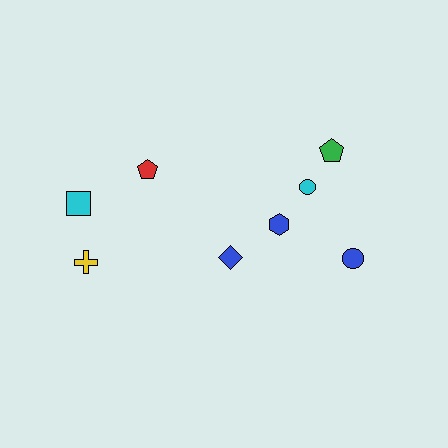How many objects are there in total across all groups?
There are 8 objects.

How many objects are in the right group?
There are 5 objects.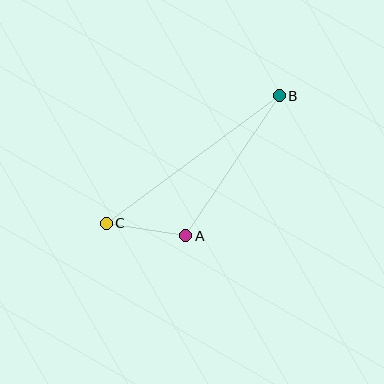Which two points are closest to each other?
Points A and C are closest to each other.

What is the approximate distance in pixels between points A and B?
The distance between A and B is approximately 168 pixels.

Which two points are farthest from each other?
Points B and C are farthest from each other.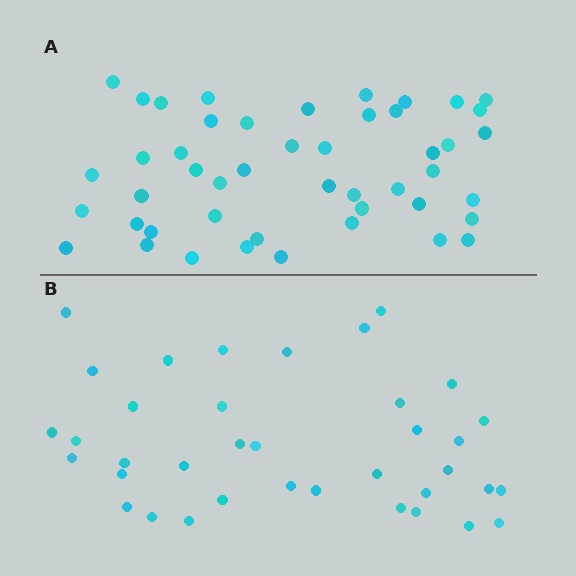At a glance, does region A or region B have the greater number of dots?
Region A (the top region) has more dots.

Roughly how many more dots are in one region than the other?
Region A has roughly 10 or so more dots than region B.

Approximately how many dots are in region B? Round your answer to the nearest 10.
About 40 dots. (The exact count is 37, which rounds to 40.)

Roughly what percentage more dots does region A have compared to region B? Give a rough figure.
About 25% more.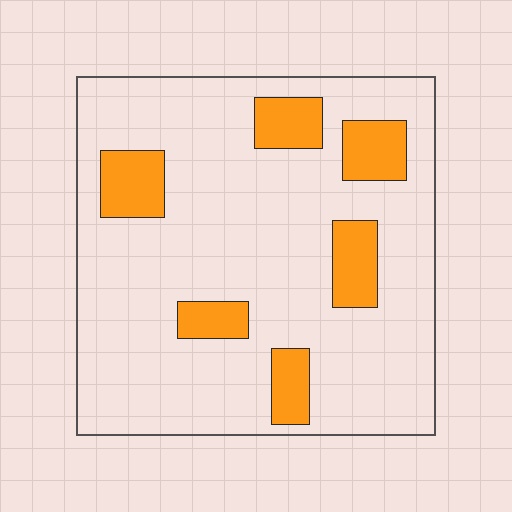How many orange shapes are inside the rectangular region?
6.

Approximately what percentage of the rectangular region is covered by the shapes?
Approximately 15%.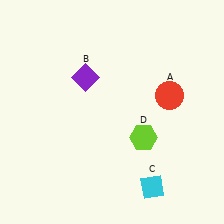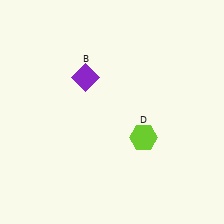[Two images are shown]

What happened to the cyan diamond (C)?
The cyan diamond (C) was removed in Image 2. It was in the bottom-right area of Image 1.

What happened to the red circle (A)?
The red circle (A) was removed in Image 2. It was in the top-right area of Image 1.